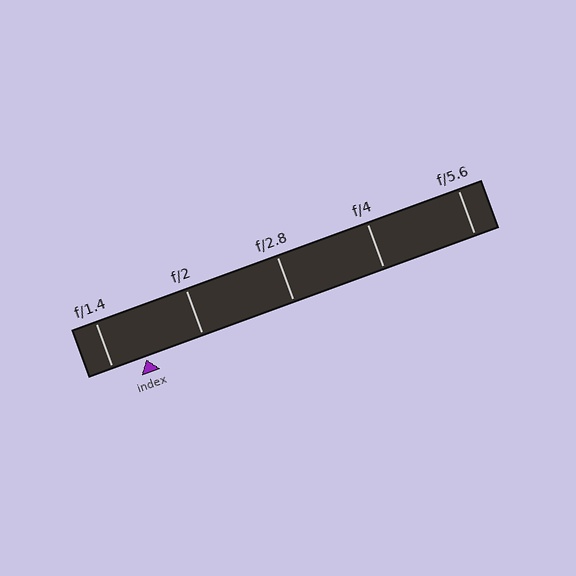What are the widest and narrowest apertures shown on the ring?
The widest aperture shown is f/1.4 and the narrowest is f/5.6.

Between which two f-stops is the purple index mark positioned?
The index mark is between f/1.4 and f/2.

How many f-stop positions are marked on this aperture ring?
There are 5 f-stop positions marked.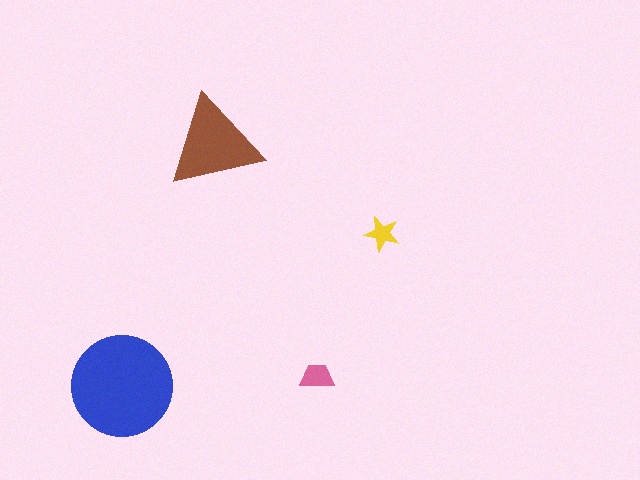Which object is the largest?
The blue circle.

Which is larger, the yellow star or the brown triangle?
The brown triangle.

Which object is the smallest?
The yellow star.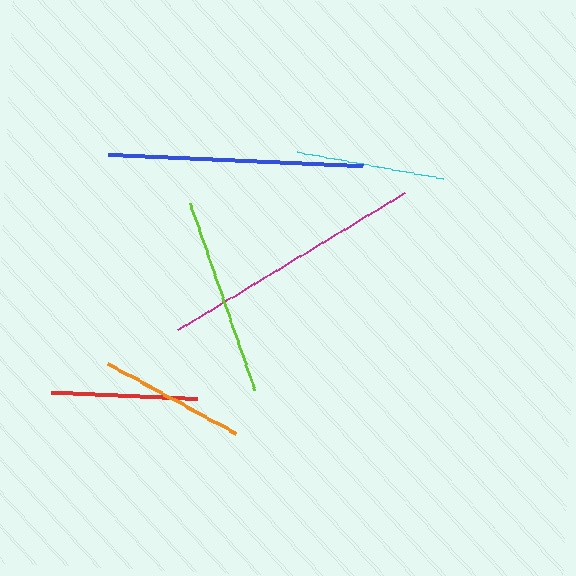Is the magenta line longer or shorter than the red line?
The magenta line is longer than the red line.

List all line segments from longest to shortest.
From longest to shortest: magenta, blue, lime, cyan, red, orange.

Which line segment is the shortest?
The orange line is the shortest at approximately 146 pixels.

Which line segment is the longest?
The magenta line is the longest at approximately 265 pixels.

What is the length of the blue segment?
The blue segment is approximately 256 pixels long.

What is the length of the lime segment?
The lime segment is approximately 199 pixels long.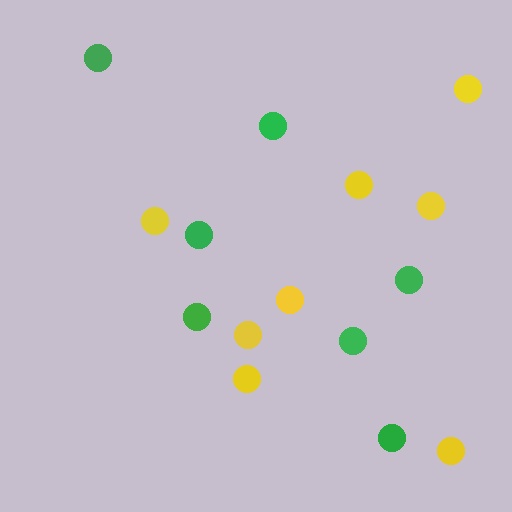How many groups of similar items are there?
There are 2 groups: one group of green circles (7) and one group of yellow circles (8).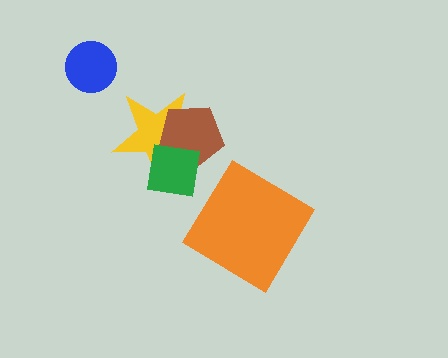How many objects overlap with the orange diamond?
0 objects overlap with the orange diamond.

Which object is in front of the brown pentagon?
The green square is in front of the brown pentagon.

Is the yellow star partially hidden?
Yes, it is partially covered by another shape.